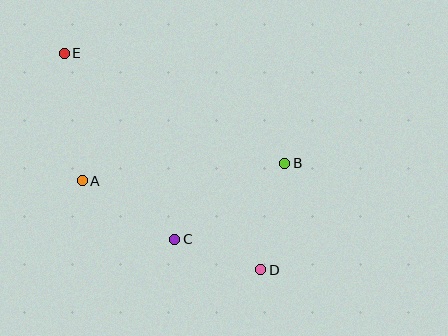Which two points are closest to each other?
Points C and D are closest to each other.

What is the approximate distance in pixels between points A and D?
The distance between A and D is approximately 199 pixels.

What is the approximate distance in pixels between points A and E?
The distance between A and E is approximately 128 pixels.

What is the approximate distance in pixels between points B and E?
The distance between B and E is approximately 247 pixels.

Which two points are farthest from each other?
Points D and E are farthest from each other.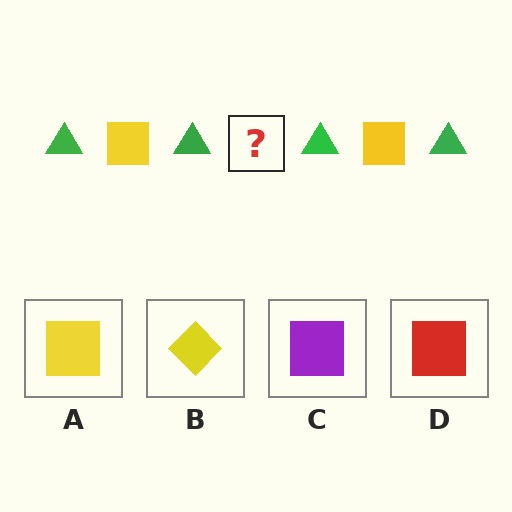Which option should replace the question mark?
Option A.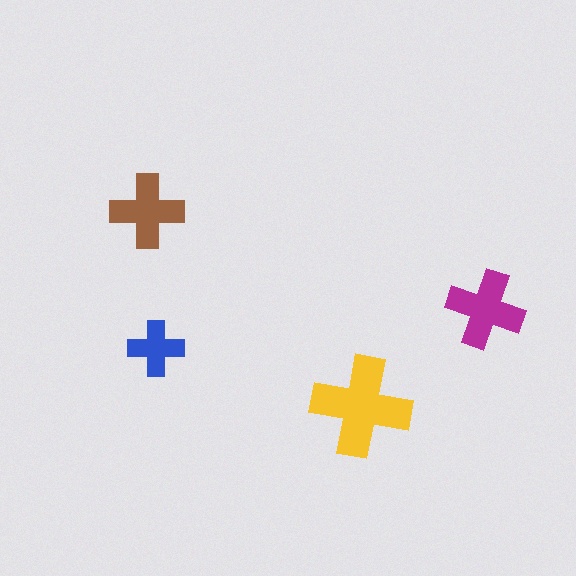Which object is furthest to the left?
The brown cross is leftmost.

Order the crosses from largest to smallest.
the yellow one, the magenta one, the brown one, the blue one.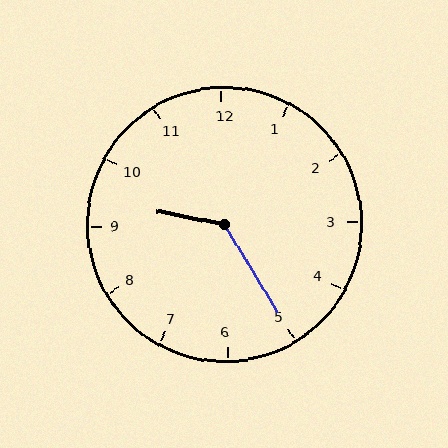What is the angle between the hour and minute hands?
Approximately 132 degrees.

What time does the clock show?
9:25.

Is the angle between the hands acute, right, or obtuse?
It is obtuse.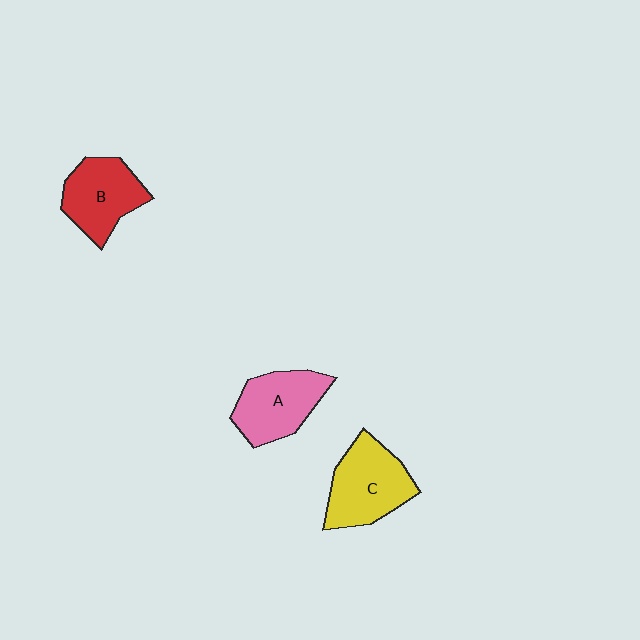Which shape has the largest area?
Shape C (yellow).